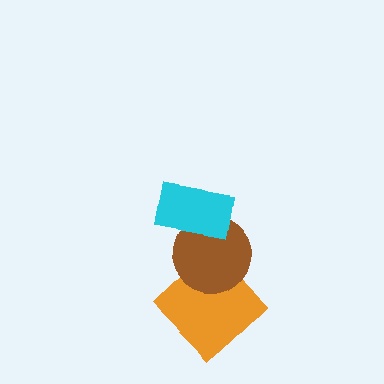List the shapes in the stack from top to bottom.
From top to bottom: the cyan rectangle, the brown circle, the orange diamond.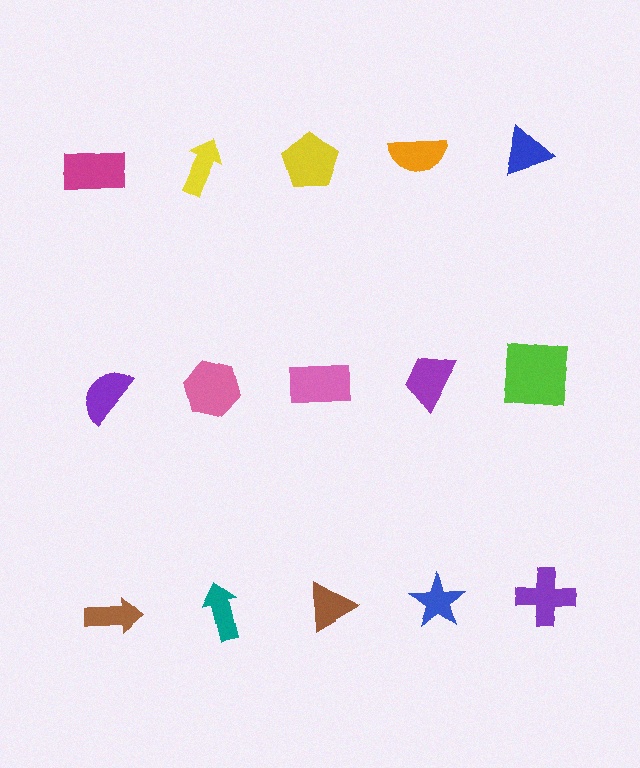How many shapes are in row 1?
5 shapes.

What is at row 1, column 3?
A yellow pentagon.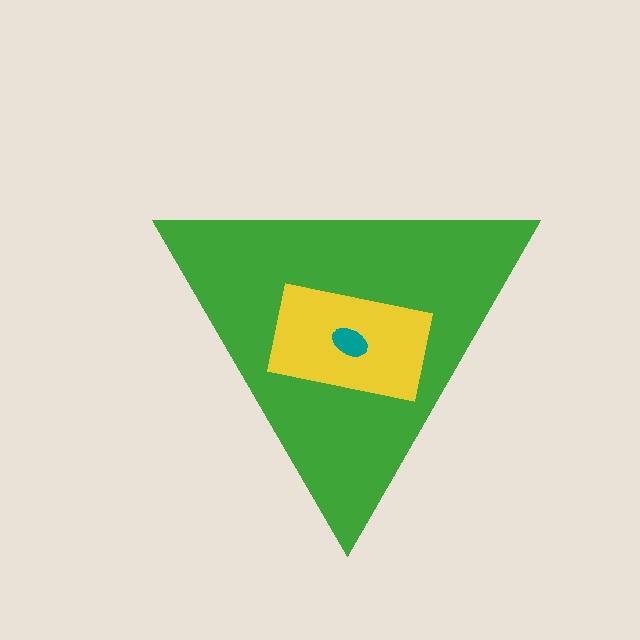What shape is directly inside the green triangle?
The yellow rectangle.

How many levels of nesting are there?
3.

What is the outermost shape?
The green triangle.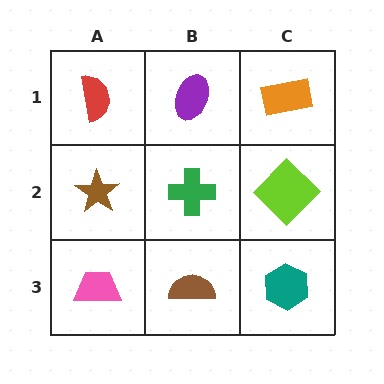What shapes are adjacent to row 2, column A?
A red semicircle (row 1, column A), a pink trapezoid (row 3, column A), a green cross (row 2, column B).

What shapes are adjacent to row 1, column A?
A brown star (row 2, column A), a purple ellipse (row 1, column B).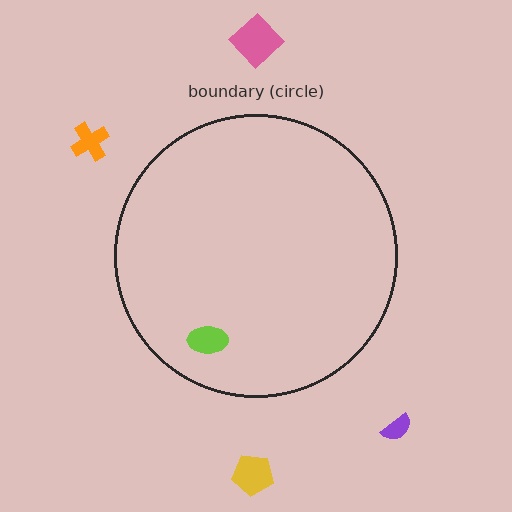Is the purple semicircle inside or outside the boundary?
Outside.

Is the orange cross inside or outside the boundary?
Outside.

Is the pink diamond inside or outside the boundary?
Outside.